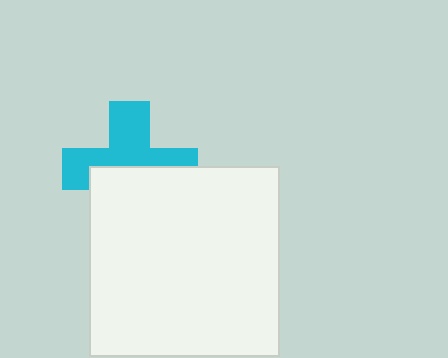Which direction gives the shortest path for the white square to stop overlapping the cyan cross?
Moving down gives the shortest separation.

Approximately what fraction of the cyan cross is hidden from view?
Roughly 48% of the cyan cross is hidden behind the white square.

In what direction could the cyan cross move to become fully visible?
The cyan cross could move up. That would shift it out from behind the white square entirely.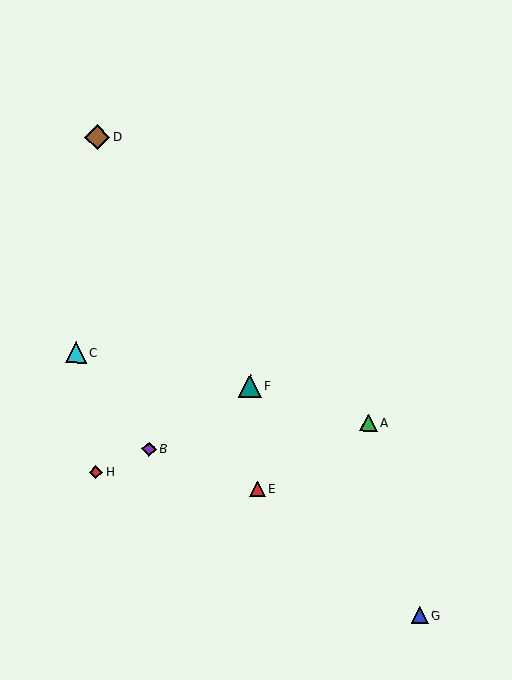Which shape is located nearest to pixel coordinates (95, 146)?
The brown diamond (labeled D) at (97, 137) is nearest to that location.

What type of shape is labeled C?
Shape C is a cyan triangle.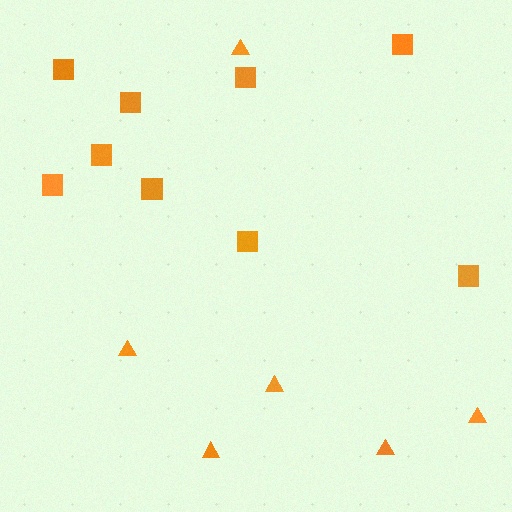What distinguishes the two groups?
There are 2 groups: one group of triangles (6) and one group of squares (9).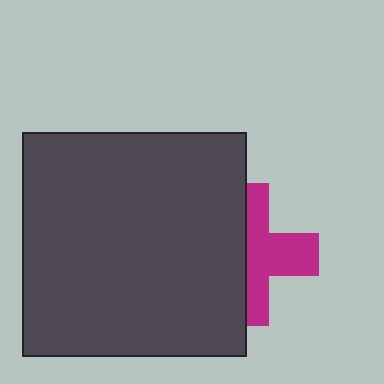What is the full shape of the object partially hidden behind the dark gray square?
The partially hidden object is a magenta cross.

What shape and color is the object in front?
The object in front is a dark gray square.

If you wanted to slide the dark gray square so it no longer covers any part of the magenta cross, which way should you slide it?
Slide it left — that is the most direct way to separate the two shapes.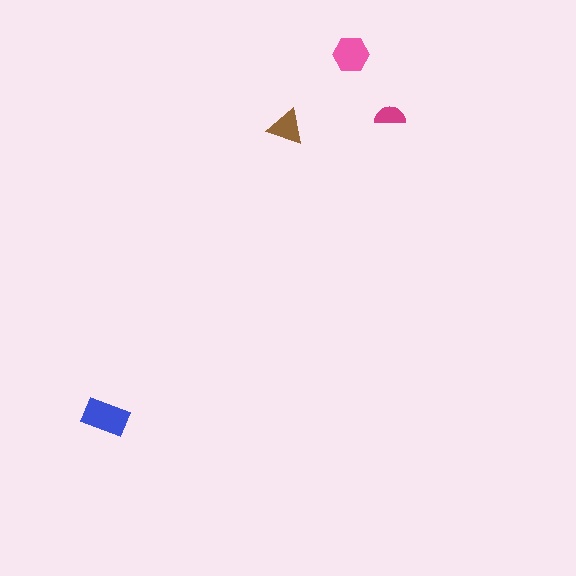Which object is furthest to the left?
The blue rectangle is leftmost.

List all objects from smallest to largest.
The magenta semicircle, the brown triangle, the pink hexagon, the blue rectangle.